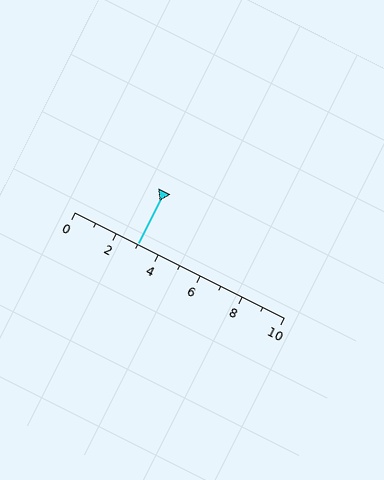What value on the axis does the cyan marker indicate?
The marker indicates approximately 3.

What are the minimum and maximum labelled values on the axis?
The axis runs from 0 to 10.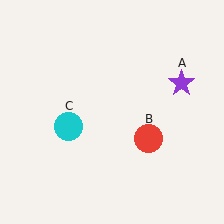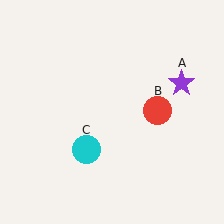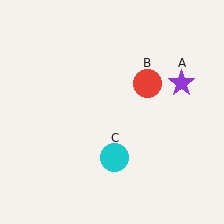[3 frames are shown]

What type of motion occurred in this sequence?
The red circle (object B), cyan circle (object C) rotated counterclockwise around the center of the scene.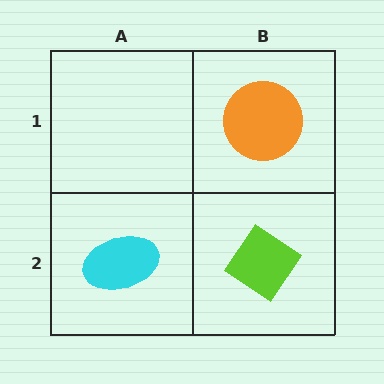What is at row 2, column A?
A cyan ellipse.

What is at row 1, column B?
An orange circle.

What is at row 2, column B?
A lime diamond.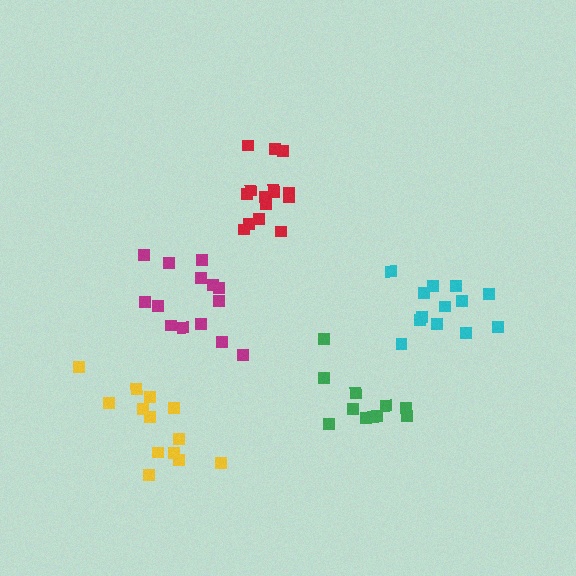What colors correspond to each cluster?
The clusters are colored: red, green, cyan, yellow, magenta.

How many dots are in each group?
Group 1: 15 dots, Group 2: 11 dots, Group 3: 13 dots, Group 4: 13 dots, Group 5: 14 dots (66 total).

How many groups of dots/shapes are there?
There are 5 groups.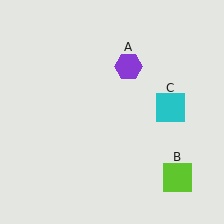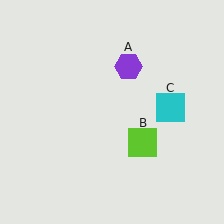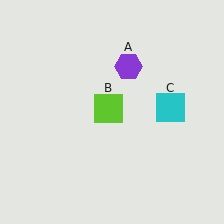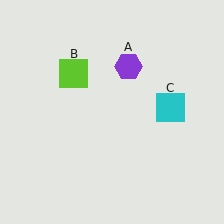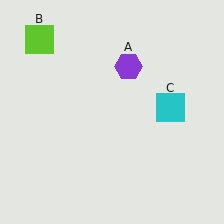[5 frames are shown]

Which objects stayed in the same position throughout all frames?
Purple hexagon (object A) and cyan square (object C) remained stationary.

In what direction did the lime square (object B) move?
The lime square (object B) moved up and to the left.